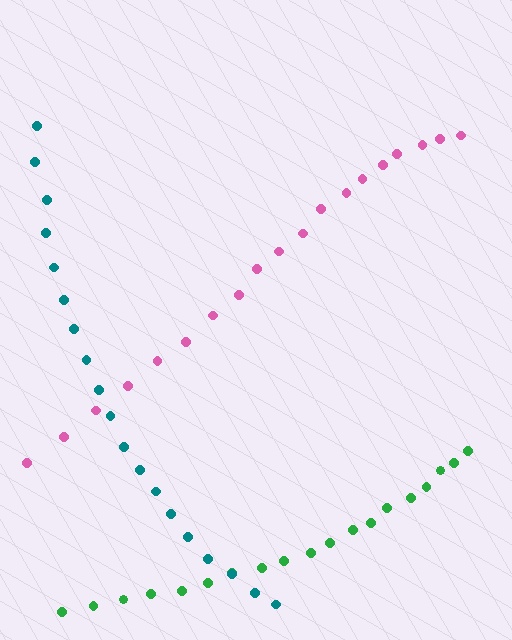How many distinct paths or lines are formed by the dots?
There are 3 distinct paths.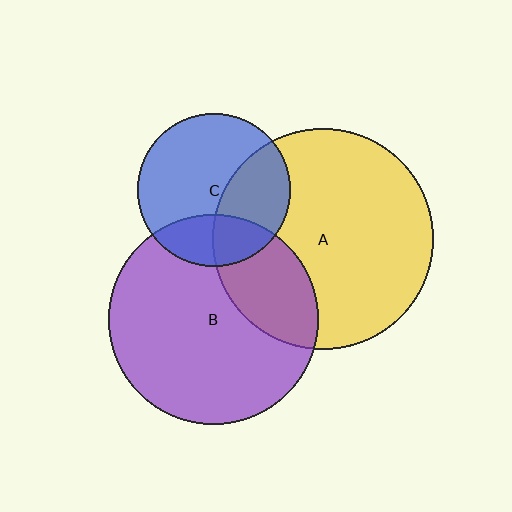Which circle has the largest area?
Circle A (yellow).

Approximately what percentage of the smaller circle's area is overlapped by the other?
Approximately 25%.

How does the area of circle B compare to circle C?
Approximately 1.9 times.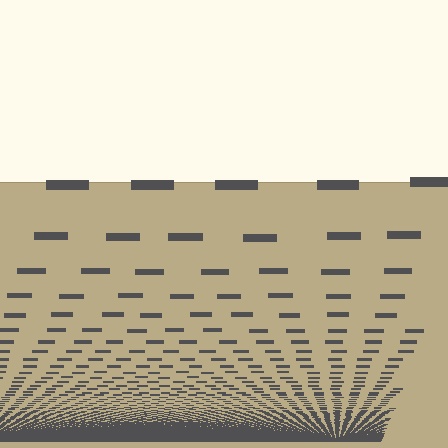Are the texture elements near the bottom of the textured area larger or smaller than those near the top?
Smaller. The gradient is inverted — elements near the bottom are smaller and denser.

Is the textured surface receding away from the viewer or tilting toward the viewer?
The surface appears to tilt toward the viewer. Texture elements get larger and sparser toward the top.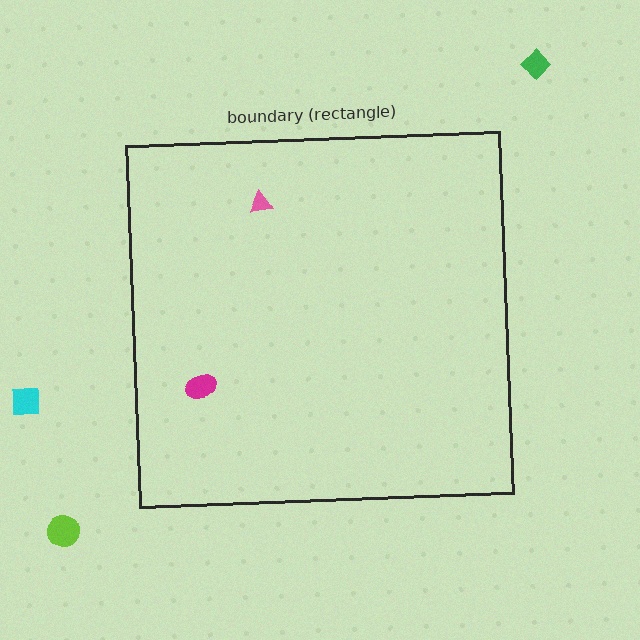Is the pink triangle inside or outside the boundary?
Inside.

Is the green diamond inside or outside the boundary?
Outside.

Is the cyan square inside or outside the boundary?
Outside.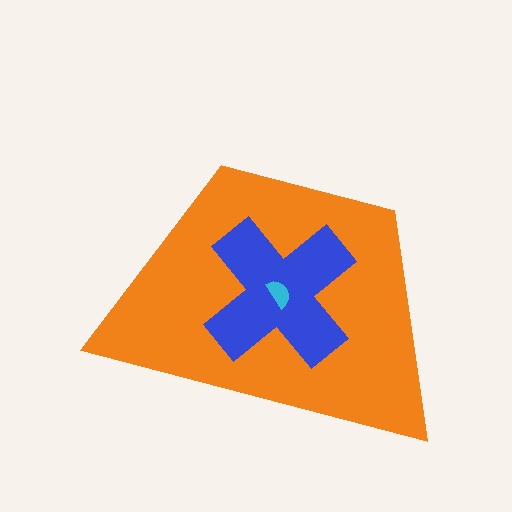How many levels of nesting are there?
3.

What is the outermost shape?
The orange trapezoid.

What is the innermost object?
The cyan semicircle.